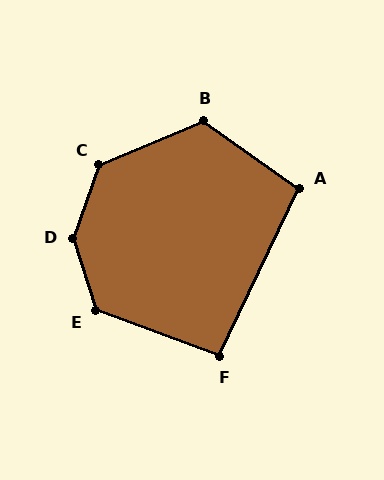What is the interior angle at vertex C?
Approximately 133 degrees (obtuse).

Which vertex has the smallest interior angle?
F, at approximately 95 degrees.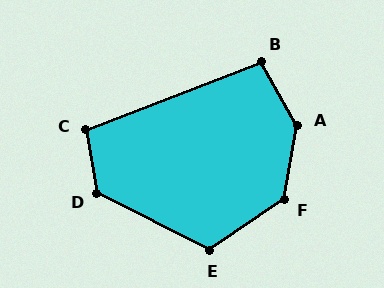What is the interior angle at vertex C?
Approximately 101 degrees (obtuse).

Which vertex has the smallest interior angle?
B, at approximately 99 degrees.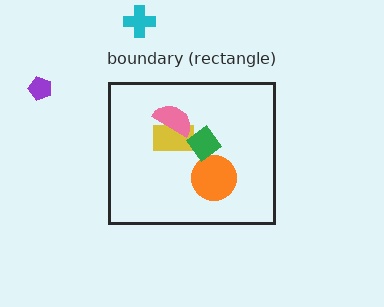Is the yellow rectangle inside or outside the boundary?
Inside.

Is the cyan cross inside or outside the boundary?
Outside.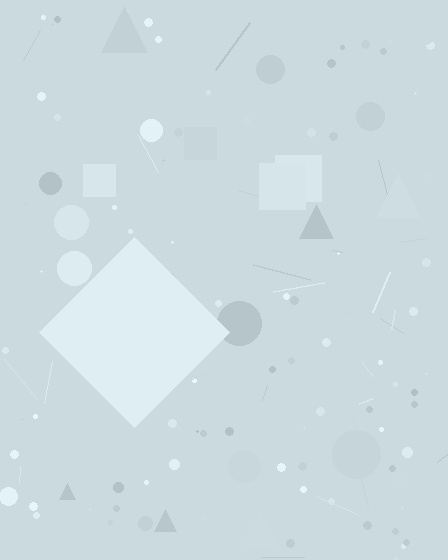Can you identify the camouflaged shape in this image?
The camouflaged shape is a diamond.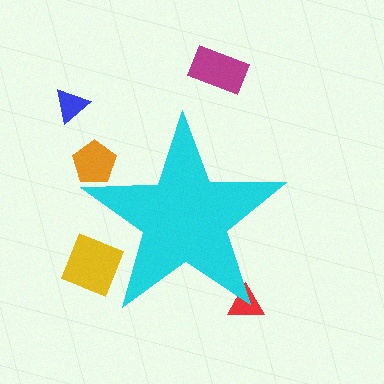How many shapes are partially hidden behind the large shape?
3 shapes are partially hidden.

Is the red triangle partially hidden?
Yes, the red triangle is partially hidden behind the cyan star.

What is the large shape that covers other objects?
A cyan star.